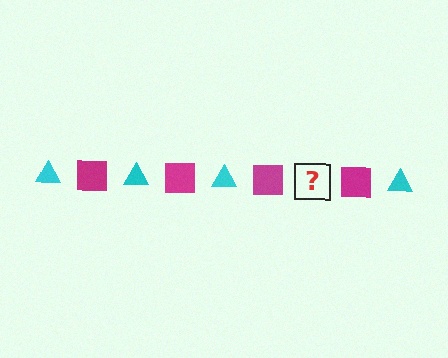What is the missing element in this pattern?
The missing element is a cyan triangle.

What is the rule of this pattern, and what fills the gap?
The rule is that the pattern alternates between cyan triangle and magenta square. The gap should be filled with a cyan triangle.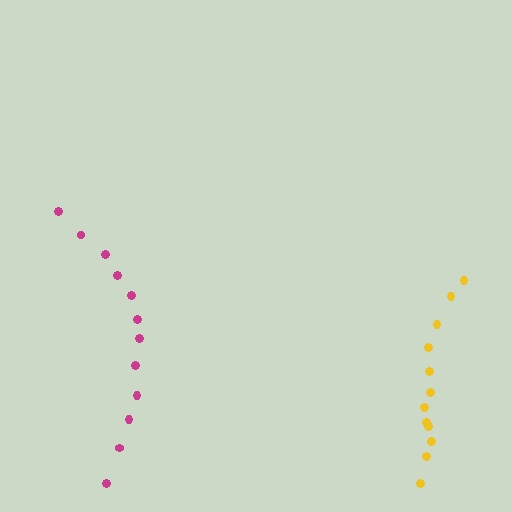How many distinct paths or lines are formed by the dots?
There are 2 distinct paths.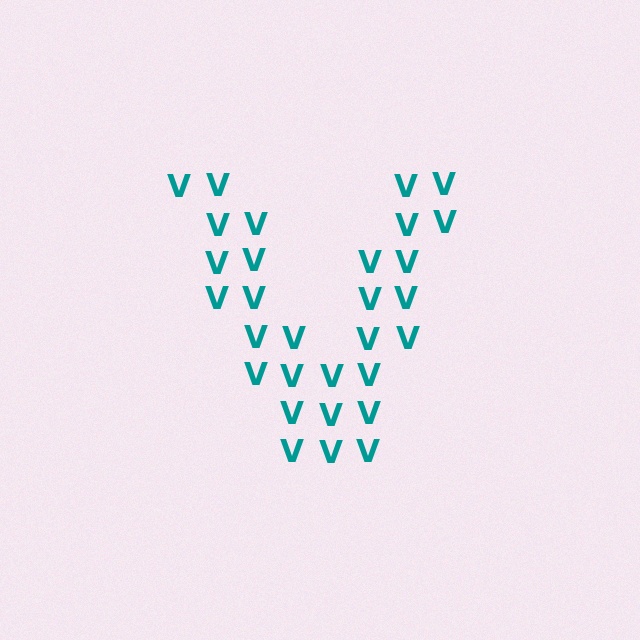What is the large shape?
The large shape is the letter V.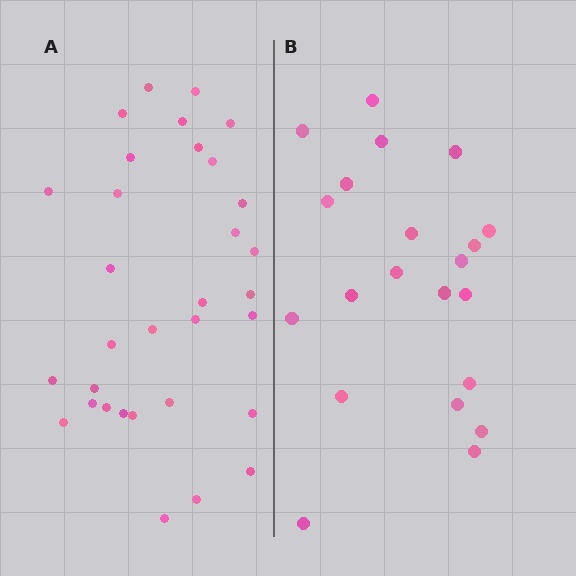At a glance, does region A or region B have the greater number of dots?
Region A (the left region) has more dots.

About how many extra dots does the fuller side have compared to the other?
Region A has roughly 12 or so more dots than region B.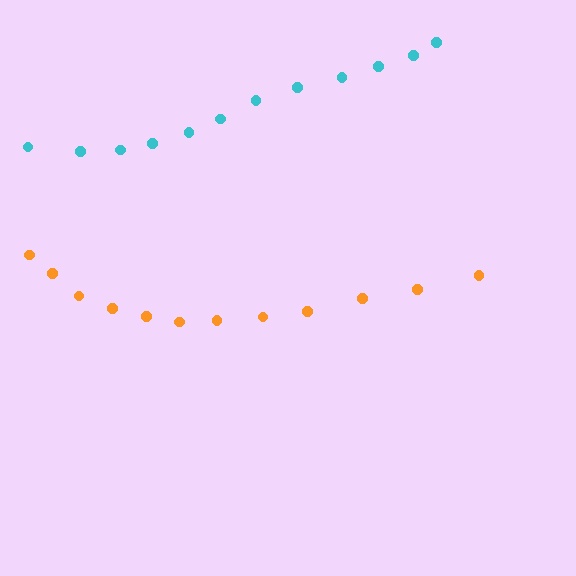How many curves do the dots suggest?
There are 2 distinct paths.